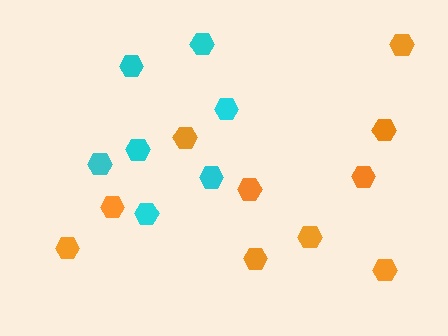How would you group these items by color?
There are 2 groups: one group of orange hexagons (10) and one group of cyan hexagons (7).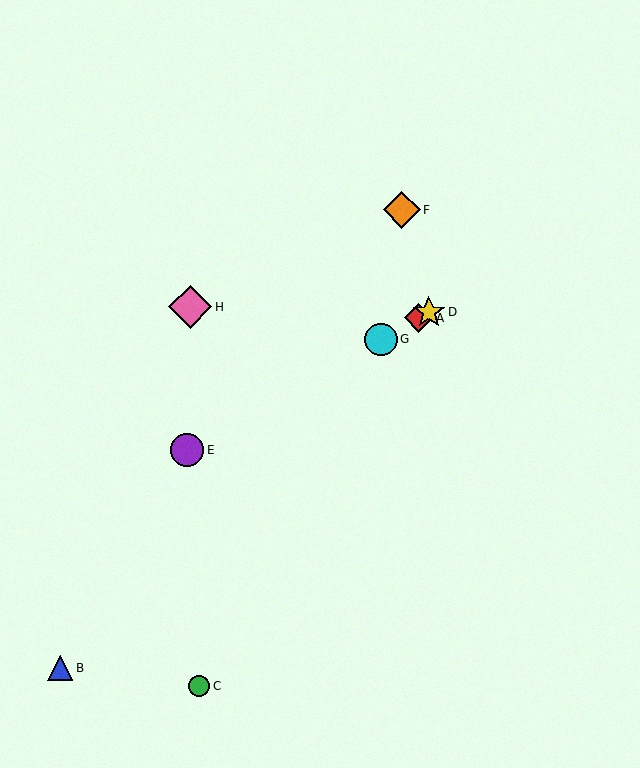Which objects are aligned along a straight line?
Objects A, D, E, G are aligned along a straight line.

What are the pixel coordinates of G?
Object G is at (381, 339).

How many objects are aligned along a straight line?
4 objects (A, D, E, G) are aligned along a straight line.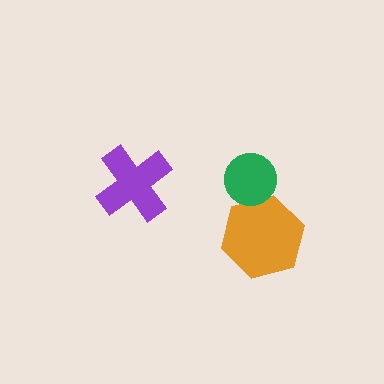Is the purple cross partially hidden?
No, no other shape covers it.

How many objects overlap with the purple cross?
0 objects overlap with the purple cross.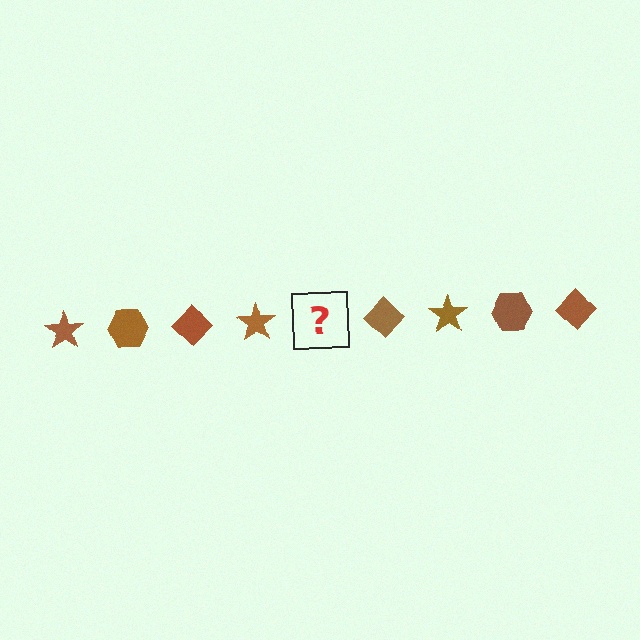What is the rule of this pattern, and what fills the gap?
The rule is that the pattern cycles through star, hexagon, diamond shapes in brown. The gap should be filled with a brown hexagon.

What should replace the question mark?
The question mark should be replaced with a brown hexagon.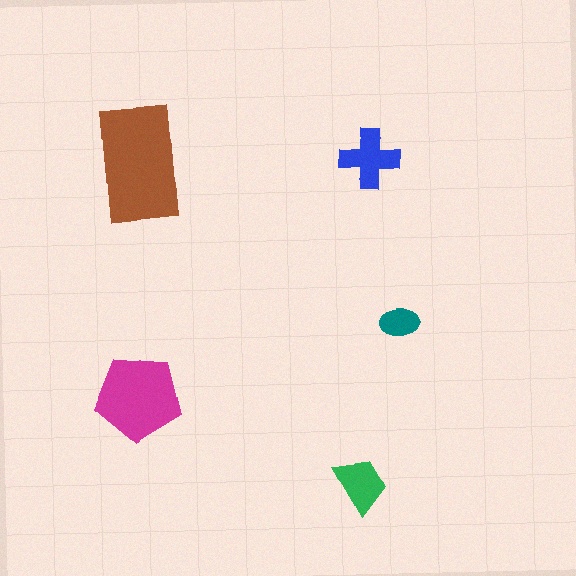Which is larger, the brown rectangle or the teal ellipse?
The brown rectangle.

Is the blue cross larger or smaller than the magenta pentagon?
Smaller.